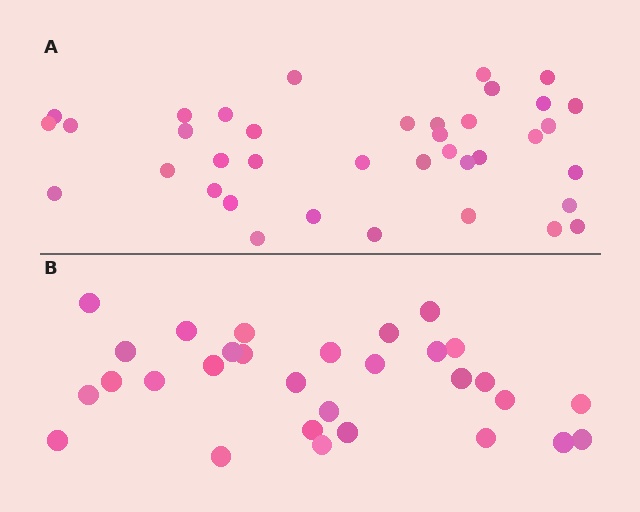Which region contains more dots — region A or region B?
Region A (the top region) has more dots.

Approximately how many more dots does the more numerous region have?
Region A has roughly 8 or so more dots than region B.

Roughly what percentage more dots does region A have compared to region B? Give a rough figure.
About 25% more.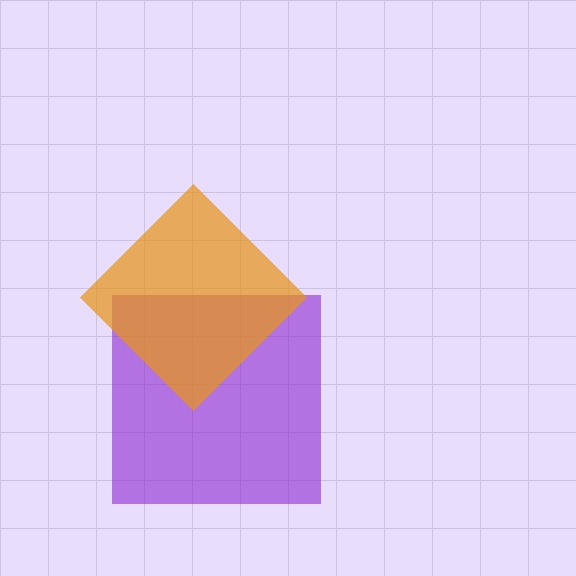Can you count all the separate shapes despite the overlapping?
Yes, there are 2 separate shapes.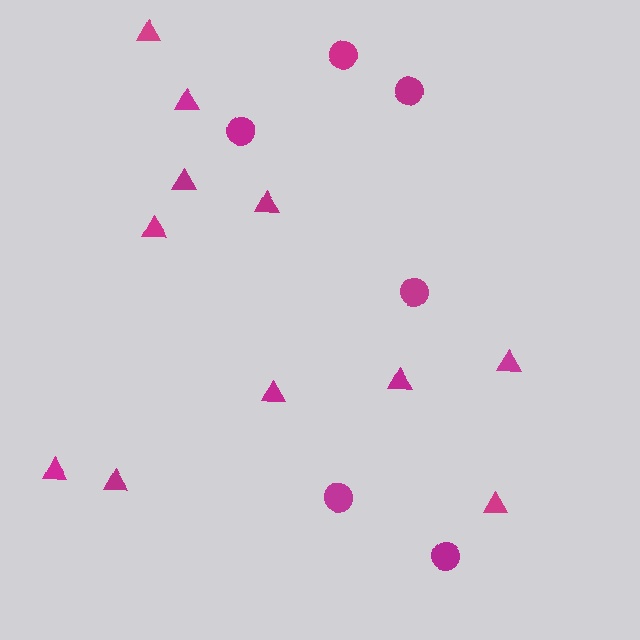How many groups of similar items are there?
There are 2 groups: one group of triangles (11) and one group of circles (6).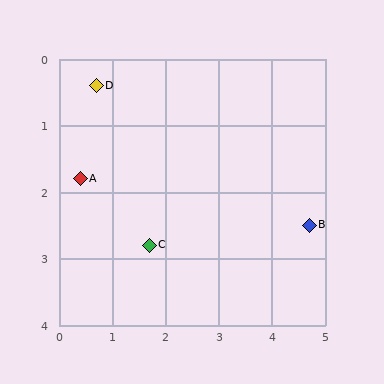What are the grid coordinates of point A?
Point A is at approximately (0.4, 1.8).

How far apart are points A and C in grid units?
Points A and C are about 1.6 grid units apart.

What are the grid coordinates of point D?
Point D is at approximately (0.7, 0.4).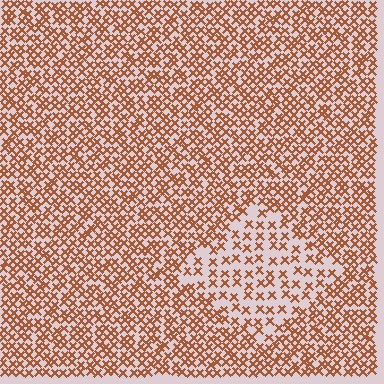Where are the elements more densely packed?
The elements are more densely packed outside the diamond boundary.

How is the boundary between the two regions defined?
The boundary is defined by a change in element density (approximately 2.0x ratio). All elements are the same color, size, and shape.